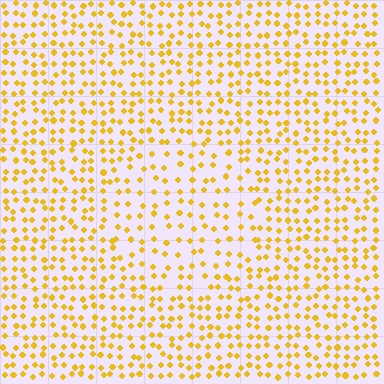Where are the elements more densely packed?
The elements are more densely packed outside the circle boundary.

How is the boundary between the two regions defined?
The boundary is defined by a change in element density (approximately 1.6x ratio). All elements are the same color, size, and shape.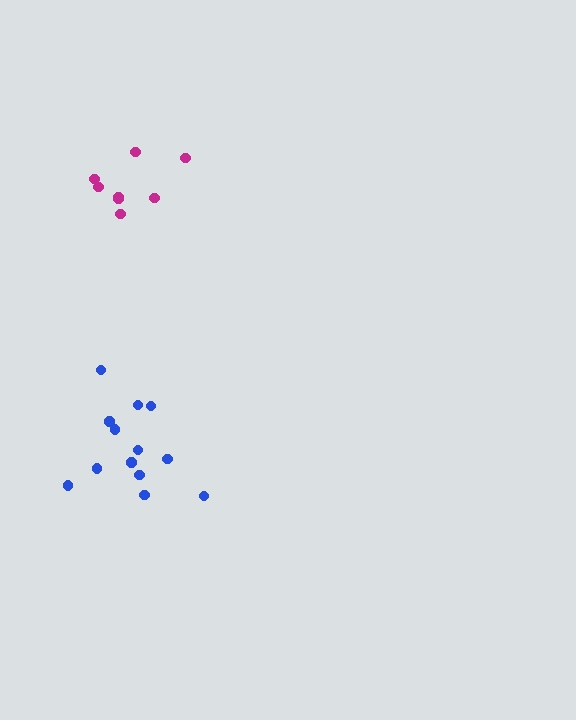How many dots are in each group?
Group 1: 8 dots, Group 2: 13 dots (21 total).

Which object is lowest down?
The blue cluster is bottommost.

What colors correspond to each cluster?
The clusters are colored: magenta, blue.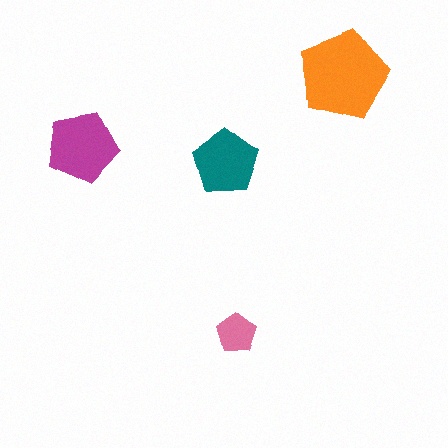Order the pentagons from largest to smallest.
the orange one, the magenta one, the teal one, the pink one.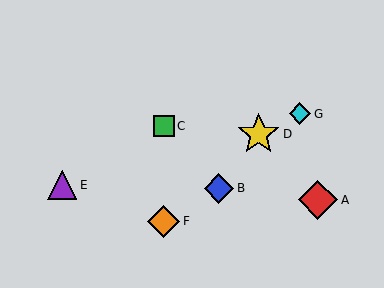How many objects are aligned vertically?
2 objects (C, F) are aligned vertically.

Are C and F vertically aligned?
Yes, both are at x≈164.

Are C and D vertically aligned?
No, C is at x≈164 and D is at x≈259.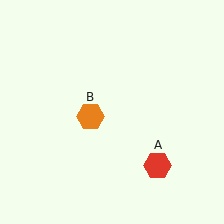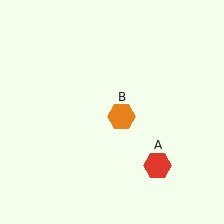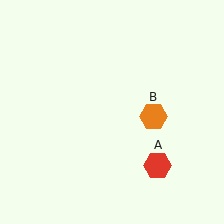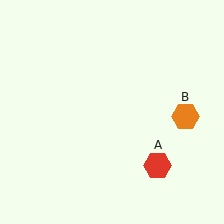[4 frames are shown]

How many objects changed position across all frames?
1 object changed position: orange hexagon (object B).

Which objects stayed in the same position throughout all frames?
Red hexagon (object A) remained stationary.